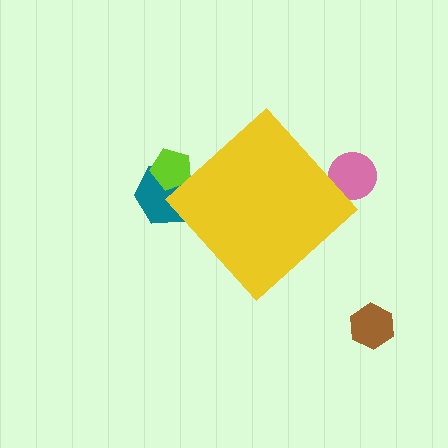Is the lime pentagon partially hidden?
Yes, the lime pentagon is partially hidden behind the yellow diamond.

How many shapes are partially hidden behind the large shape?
3 shapes are partially hidden.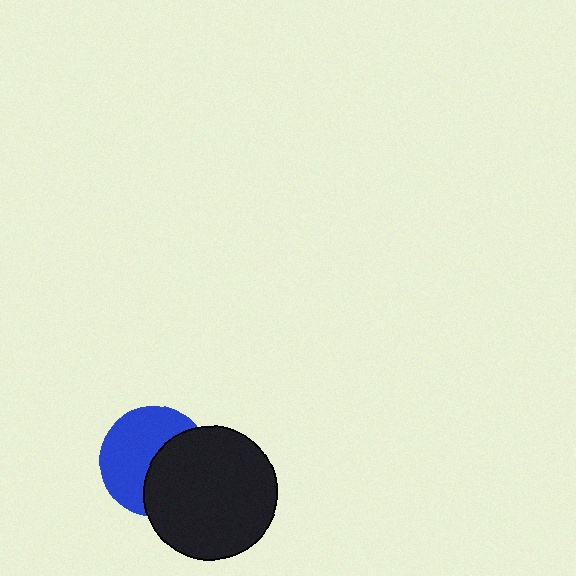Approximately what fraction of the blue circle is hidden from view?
Roughly 44% of the blue circle is hidden behind the black circle.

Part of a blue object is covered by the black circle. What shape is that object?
It is a circle.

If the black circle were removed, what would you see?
You would see the complete blue circle.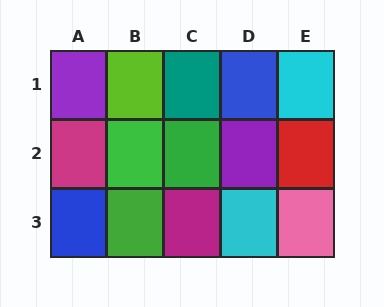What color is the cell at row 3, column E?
Pink.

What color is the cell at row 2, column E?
Red.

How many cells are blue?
2 cells are blue.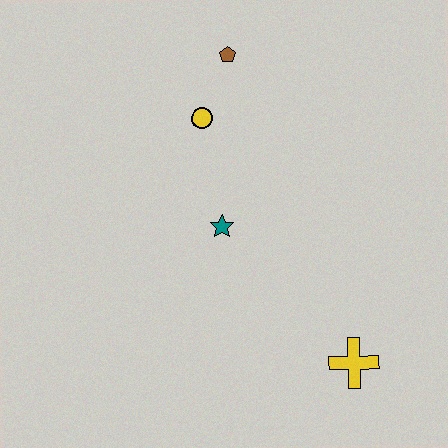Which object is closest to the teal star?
The yellow circle is closest to the teal star.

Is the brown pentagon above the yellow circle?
Yes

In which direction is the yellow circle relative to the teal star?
The yellow circle is above the teal star.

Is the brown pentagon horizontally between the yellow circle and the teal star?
No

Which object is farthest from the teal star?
The yellow cross is farthest from the teal star.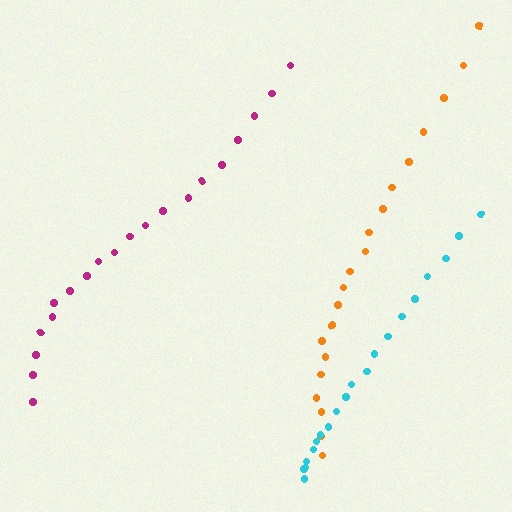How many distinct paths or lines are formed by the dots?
There are 3 distinct paths.